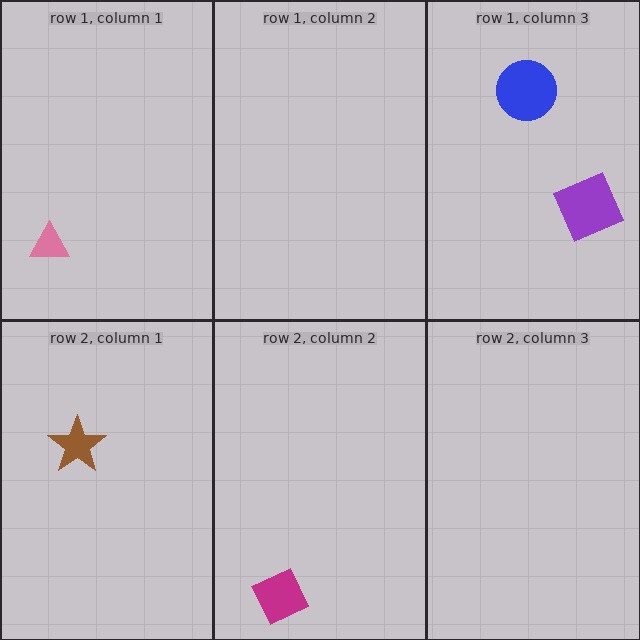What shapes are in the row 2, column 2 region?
The magenta square.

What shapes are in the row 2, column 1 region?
The brown star.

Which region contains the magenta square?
The row 2, column 2 region.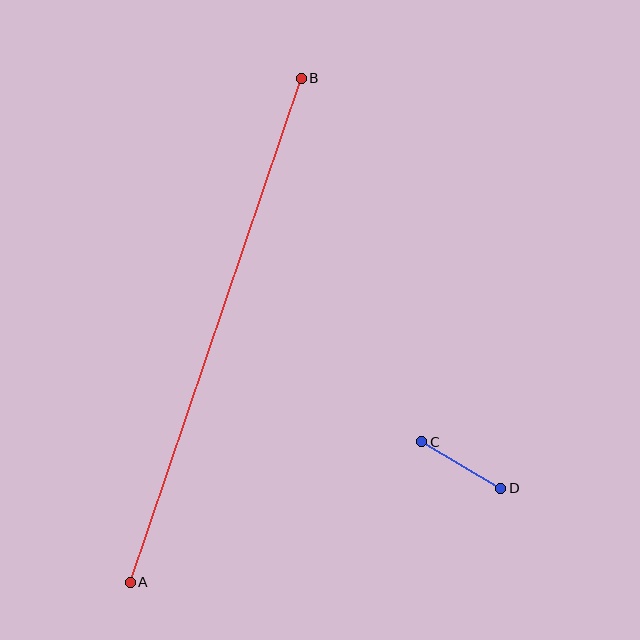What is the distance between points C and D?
The distance is approximately 92 pixels.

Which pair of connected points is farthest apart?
Points A and B are farthest apart.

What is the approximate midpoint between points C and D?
The midpoint is at approximately (461, 465) pixels.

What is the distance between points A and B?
The distance is approximately 532 pixels.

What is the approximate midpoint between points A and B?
The midpoint is at approximately (216, 330) pixels.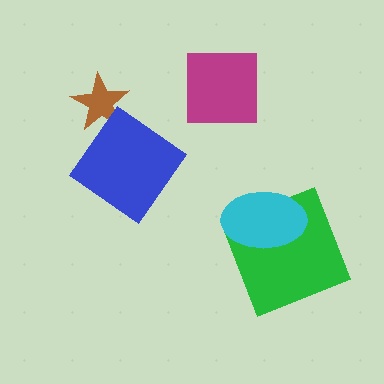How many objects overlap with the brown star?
0 objects overlap with the brown star.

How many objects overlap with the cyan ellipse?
1 object overlaps with the cyan ellipse.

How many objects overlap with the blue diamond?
0 objects overlap with the blue diamond.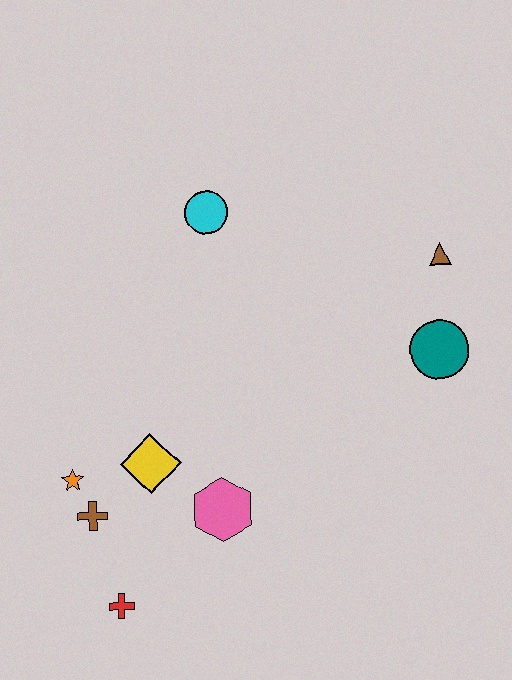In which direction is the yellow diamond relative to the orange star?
The yellow diamond is to the right of the orange star.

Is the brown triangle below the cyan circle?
Yes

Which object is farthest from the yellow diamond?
The brown triangle is farthest from the yellow diamond.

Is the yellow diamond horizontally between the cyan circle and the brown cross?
Yes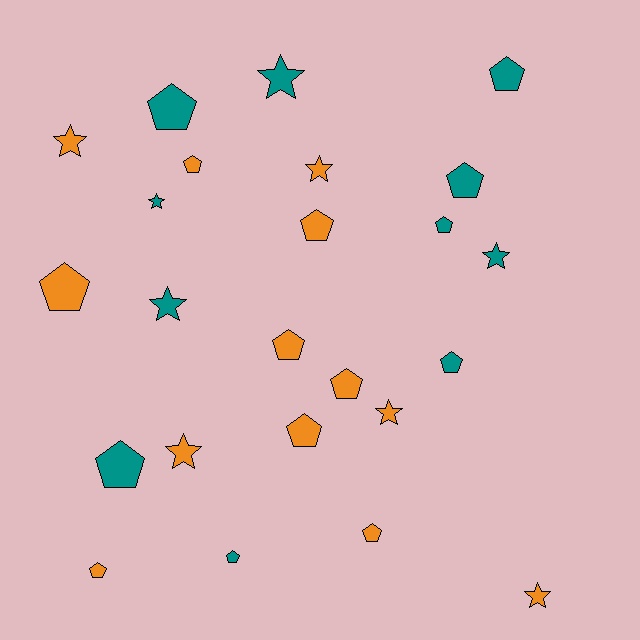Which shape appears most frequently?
Pentagon, with 15 objects.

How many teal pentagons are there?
There are 7 teal pentagons.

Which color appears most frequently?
Orange, with 13 objects.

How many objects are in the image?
There are 24 objects.